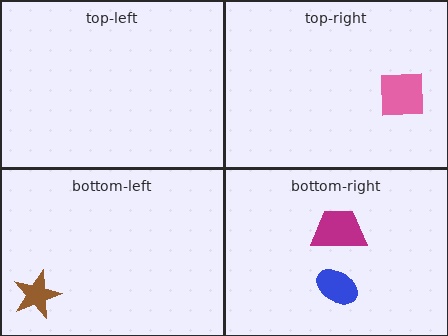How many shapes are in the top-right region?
1.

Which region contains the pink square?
The top-right region.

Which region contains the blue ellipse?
The bottom-right region.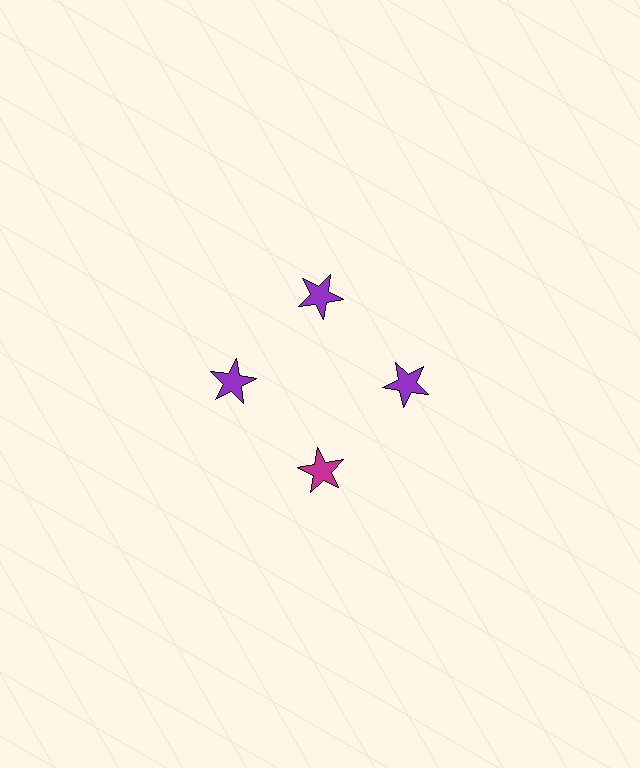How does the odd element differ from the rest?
It has a different color: magenta instead of purple.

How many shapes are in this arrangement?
There are 4 shapes arranged in a ring pattern.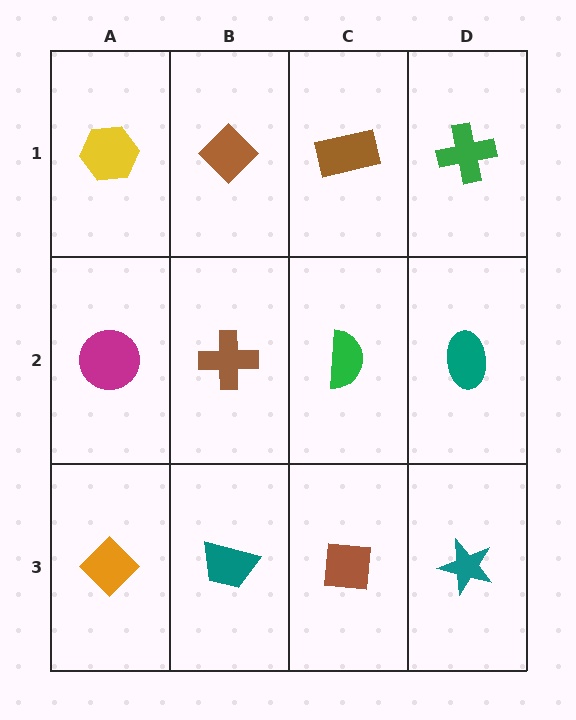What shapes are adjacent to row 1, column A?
A magenta circle (row 2, column A), a brown diamond (row 1, column B).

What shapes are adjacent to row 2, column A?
A yellow hexagon (row 1, column A), an orange diamond (row 3, column A), a brown cross (row 2, column B).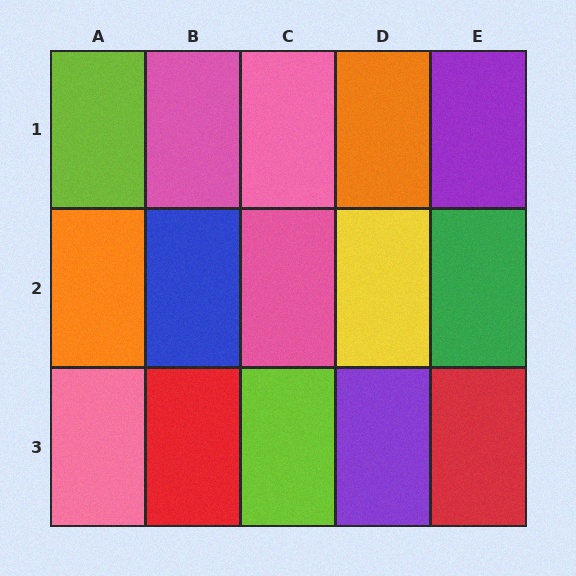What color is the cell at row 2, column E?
Green.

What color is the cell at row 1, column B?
Pink.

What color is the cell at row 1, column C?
Pink.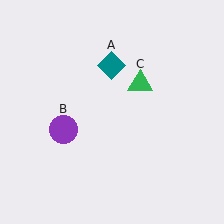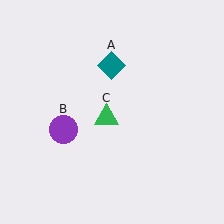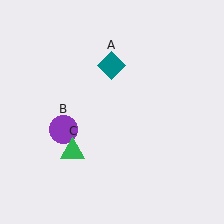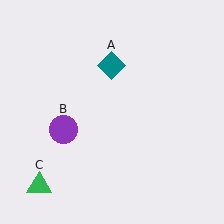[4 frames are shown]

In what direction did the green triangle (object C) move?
The green triangle (object C) moved down and to the left.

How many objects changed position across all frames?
1 object changed position: green triangle (object C).